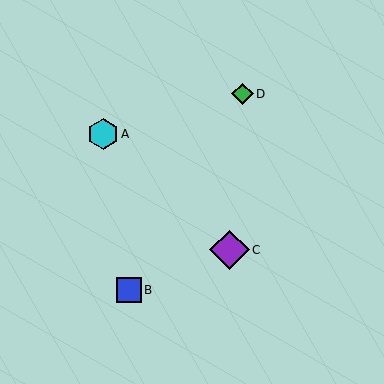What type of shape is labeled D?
Shape D is a green diamond.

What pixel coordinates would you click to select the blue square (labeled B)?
Click at (129, 290) to select the blue square B.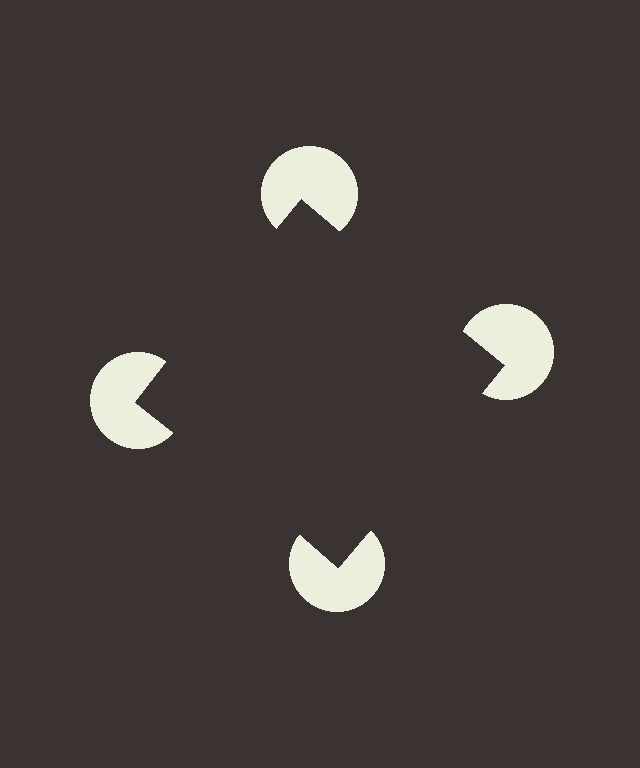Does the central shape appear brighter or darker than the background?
It typically appears slightly darker than the background, even though no actual brightness change is drawn.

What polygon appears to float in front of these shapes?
An illusory square — its edges are inferred from the aligned wedge cuts in the pac-man discs, not physically drawn.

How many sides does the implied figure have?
4 sides.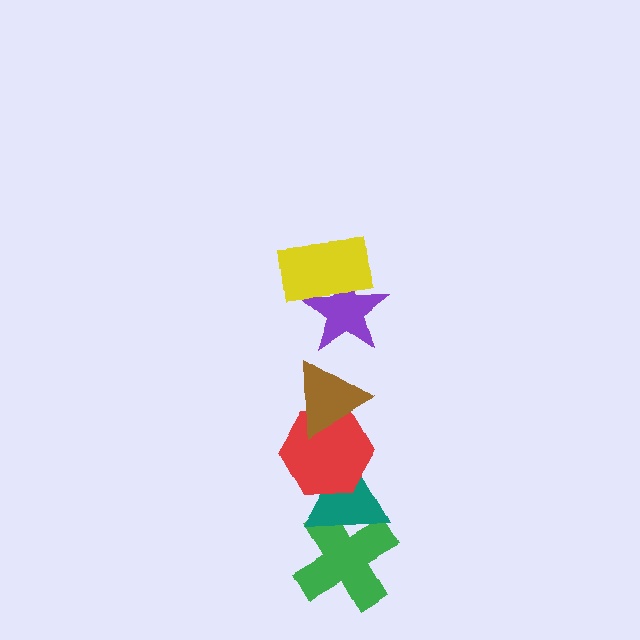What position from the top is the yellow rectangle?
The yellow rectangle is 1st from the top.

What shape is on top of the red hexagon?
The brown triangle is on top of the red hexagon.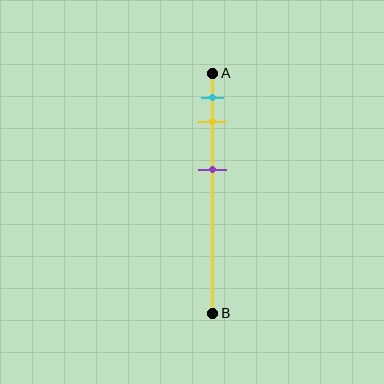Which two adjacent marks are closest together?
The cyan and yellow marks are the closest adjacent pair.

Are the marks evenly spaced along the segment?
No, the marks are not evenly spaced.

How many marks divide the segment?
There are 3 marks dividing the segment.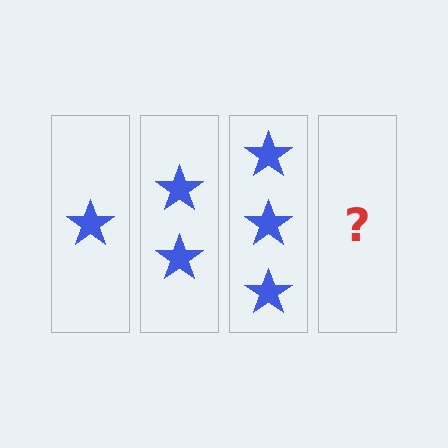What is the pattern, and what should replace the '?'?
The pattern is that each step adds one more star. The '?' should be 4 stars.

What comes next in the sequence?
The next element should be 4 stars.